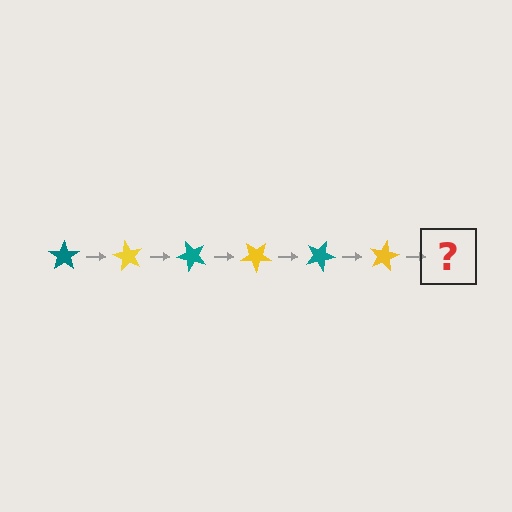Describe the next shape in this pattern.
It should be a teal star, rotated 360 degrees from the start.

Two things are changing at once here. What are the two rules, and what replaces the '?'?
The two rules are that it rotates 60 degrees each step and the color cycles through teal and yellow. The '?' should be a teal star, rotated 360 degrees from the start.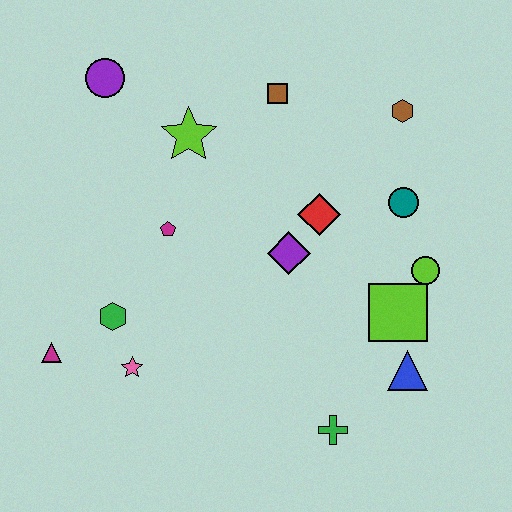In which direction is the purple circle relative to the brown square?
The purple circle is to the left of the brown square.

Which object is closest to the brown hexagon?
The teal circle is closest to the brown hexagon.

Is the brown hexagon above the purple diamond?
Yes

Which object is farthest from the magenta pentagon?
The blue triangle is farthest from the magenta pentagon.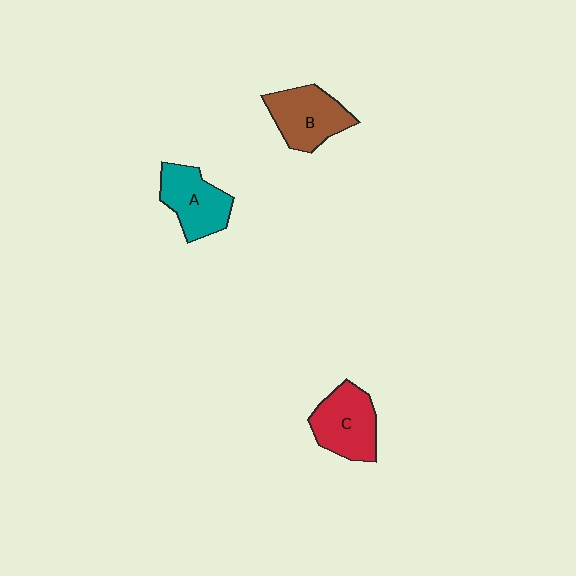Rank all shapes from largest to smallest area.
From largest to smallest: C (red), B (brown), A (teal).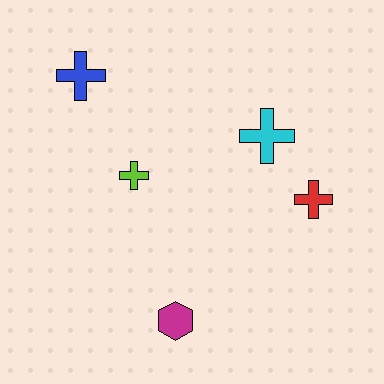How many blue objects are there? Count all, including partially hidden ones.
There is 1 blue object.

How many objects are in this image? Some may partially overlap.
There are 5 objects.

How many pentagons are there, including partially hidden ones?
There are no pentagons.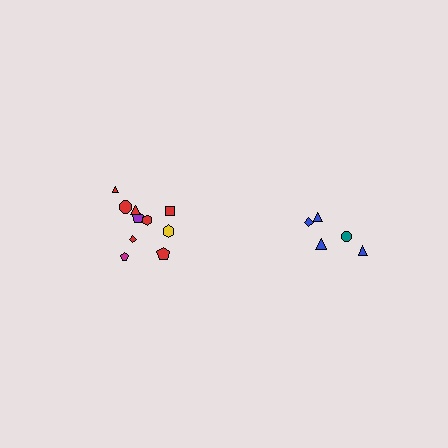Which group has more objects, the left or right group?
The left group.